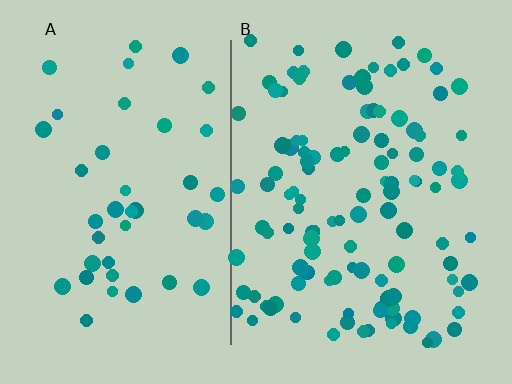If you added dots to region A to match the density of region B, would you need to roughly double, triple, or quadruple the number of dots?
Approximately triple.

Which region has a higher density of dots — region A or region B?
B (the right).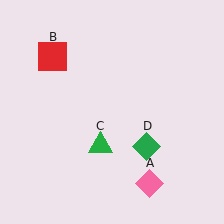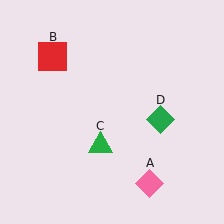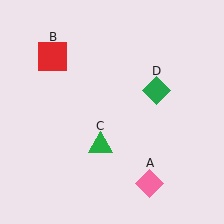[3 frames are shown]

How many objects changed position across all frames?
1 object changed position: green diamond (object D).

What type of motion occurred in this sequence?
The green diamond (object D) rotated counterclockwise around the center of the scene.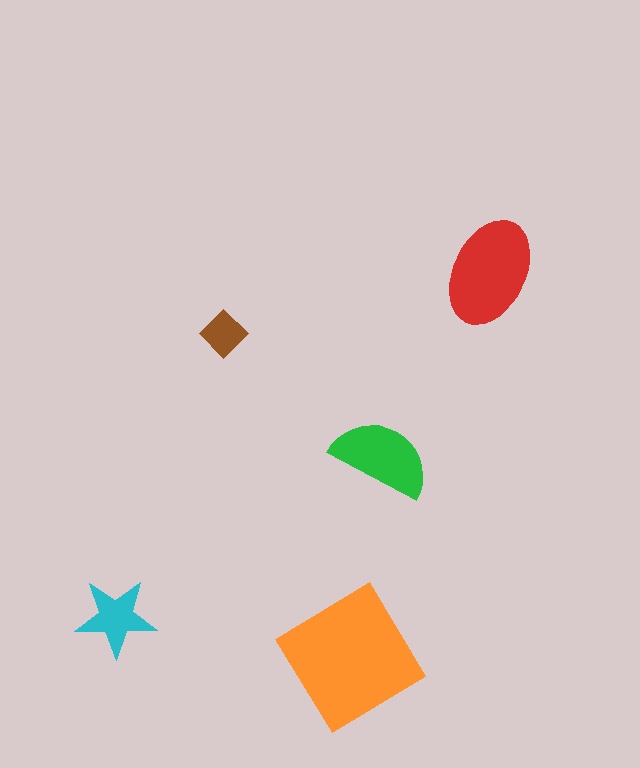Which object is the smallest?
The brown diamond.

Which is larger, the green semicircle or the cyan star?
The green semicircle.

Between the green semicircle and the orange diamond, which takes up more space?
The orange diamond.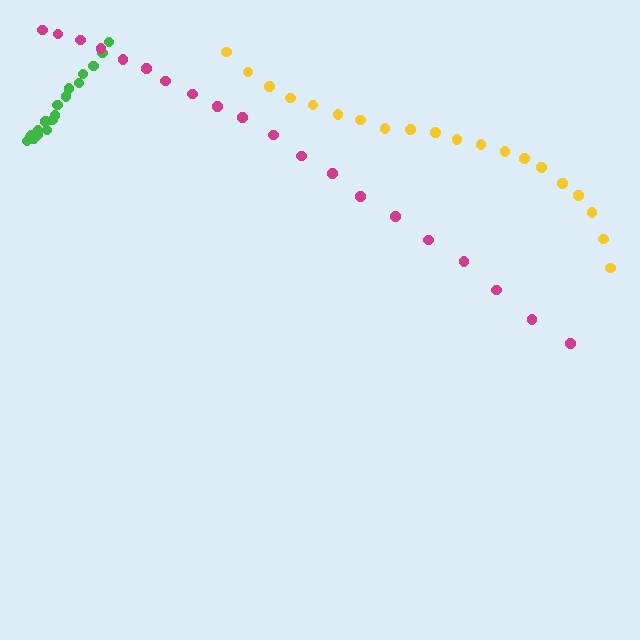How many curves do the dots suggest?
There are 3 distinct paths.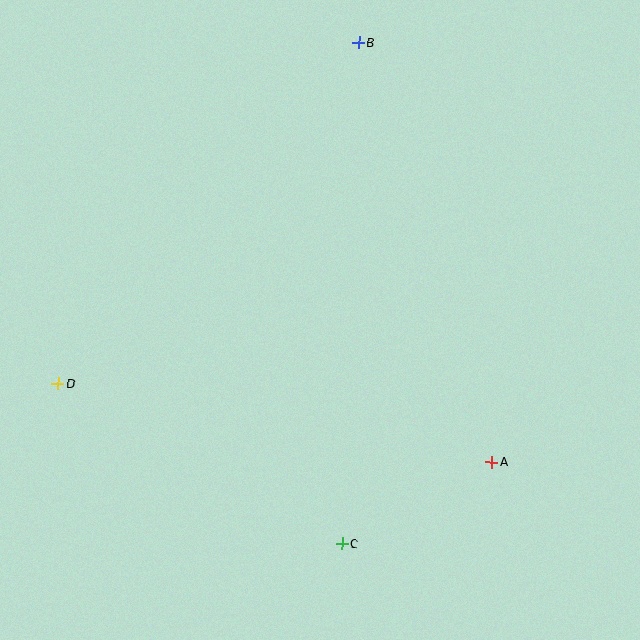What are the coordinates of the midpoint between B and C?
The midpoint between B and C is at (350, 293).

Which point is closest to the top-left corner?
Point B is closest to the top-left corner.